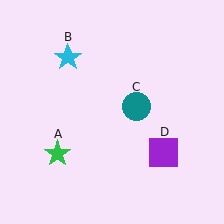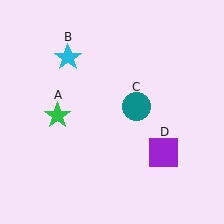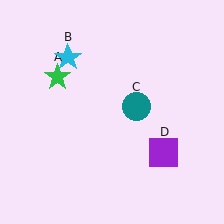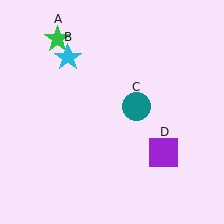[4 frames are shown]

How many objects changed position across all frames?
1 object changed position: green star (object A).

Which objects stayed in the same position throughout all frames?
Cyan star (object B) and teal circle (object C) and purple square (object D) remained stationary.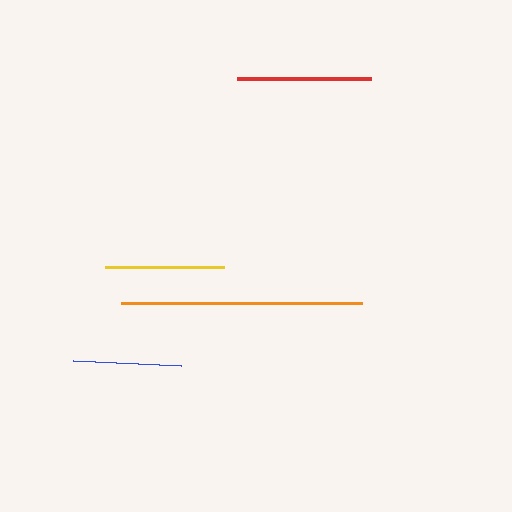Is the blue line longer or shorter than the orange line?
The orange line is longer than the blue line.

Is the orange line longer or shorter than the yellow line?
The orange line is longer than the yellow line.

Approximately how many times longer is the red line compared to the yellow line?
The red line is approximately 1.1 times the length of the yellow line.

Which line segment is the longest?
The orange line is the longest at approximately 241 pixels.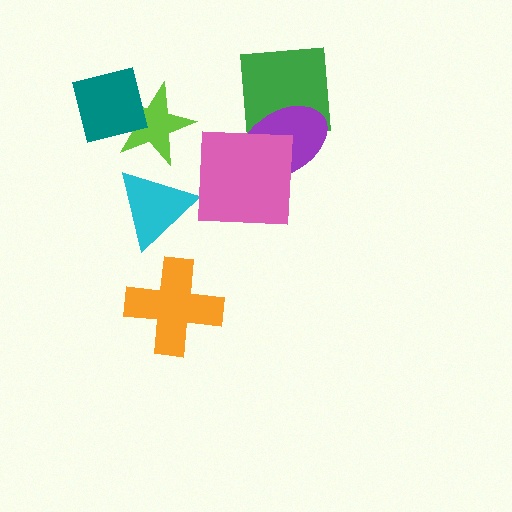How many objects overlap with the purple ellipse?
2 objects overlap with the purple ellipse.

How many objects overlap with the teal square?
1 object overlaps with the teal square.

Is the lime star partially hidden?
Yes, it is partially covered by another shape.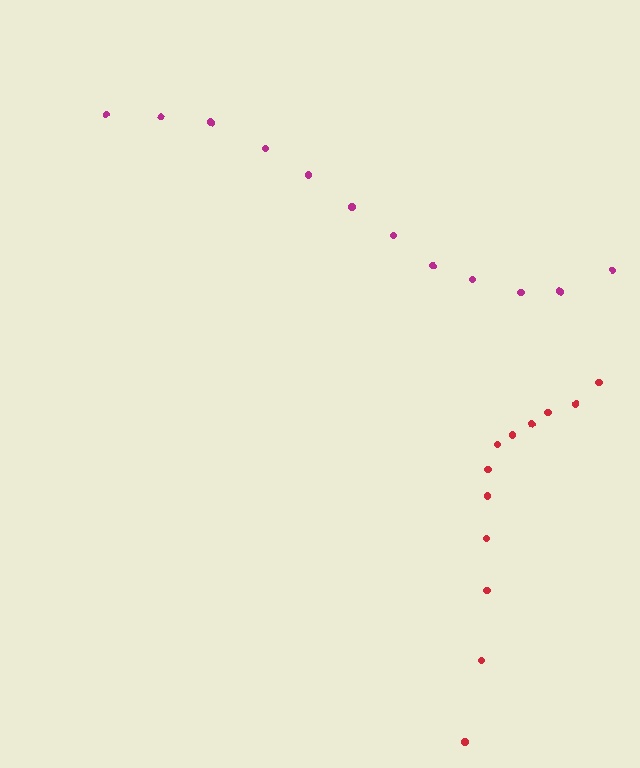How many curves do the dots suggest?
There are 2 distinct paths.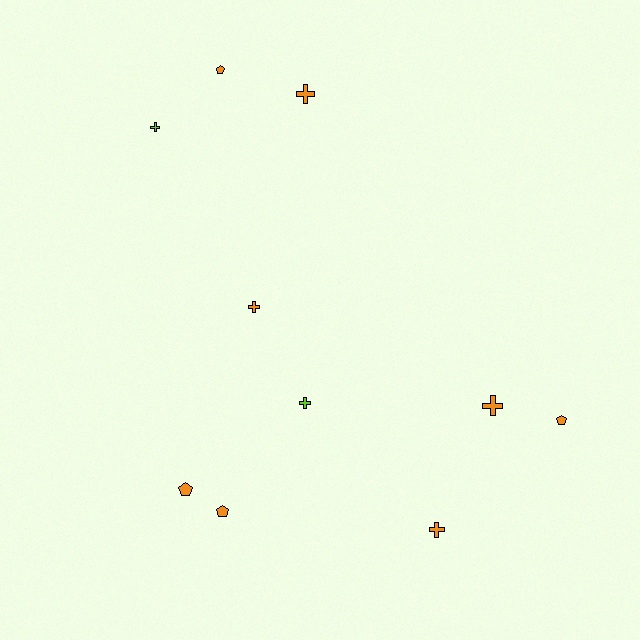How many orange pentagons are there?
There are 4 orange pentagons.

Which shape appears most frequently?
Cross, with 6 objects.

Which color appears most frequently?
Orange, with 8 objects.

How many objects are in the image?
There are 10 objects.